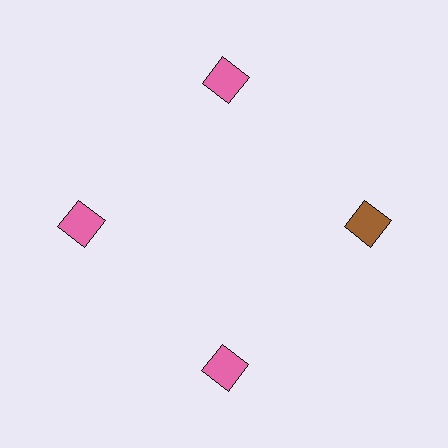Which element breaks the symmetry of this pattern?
The brown diamond at roughly the 3 o'clock position breaks the symmetry. All other shapes are pink diamonds.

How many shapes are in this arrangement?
There are 4 shapes arranged in a ring pattern.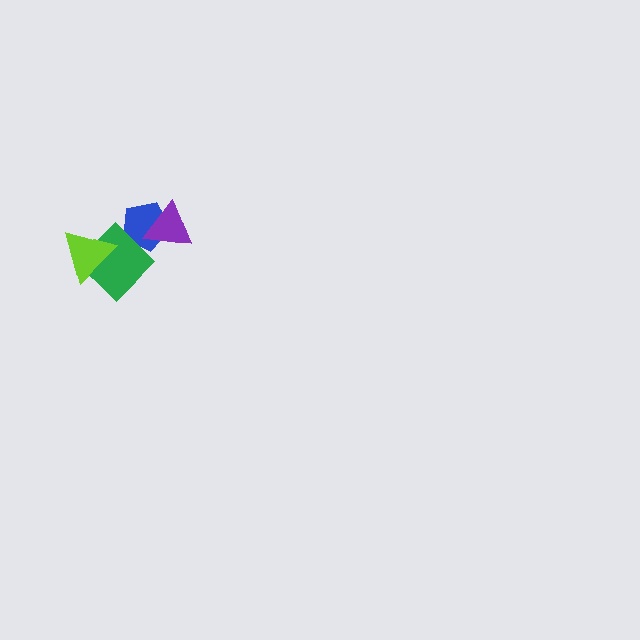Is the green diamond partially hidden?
Yes, it is partially covered by another shape.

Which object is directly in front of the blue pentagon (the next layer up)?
The purple triangle is directly in front of the blue pentagon.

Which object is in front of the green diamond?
The lime triangle is in front of the green diamond.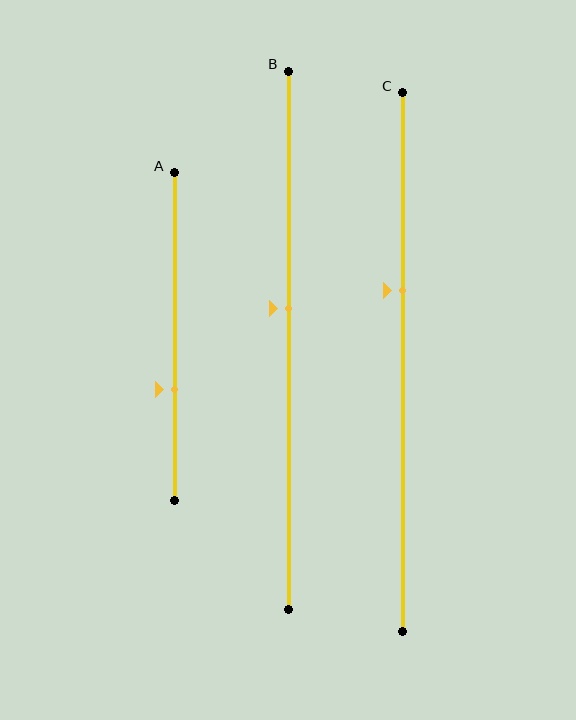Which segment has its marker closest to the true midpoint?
Segment B has its marker closest to the true midpoint.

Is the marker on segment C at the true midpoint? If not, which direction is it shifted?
No, the marker on segment C is shifted upward by about 13% of the segment length.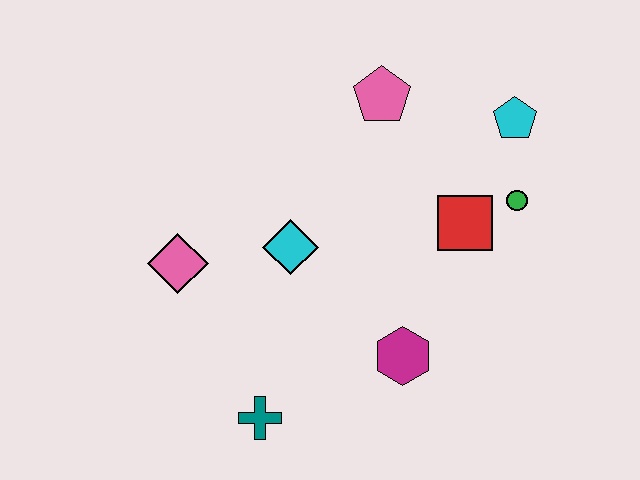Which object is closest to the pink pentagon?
The cyan pentagon is closest to the pink pentagon.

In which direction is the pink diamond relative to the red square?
The pink diamond is to the left of the red square.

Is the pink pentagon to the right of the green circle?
No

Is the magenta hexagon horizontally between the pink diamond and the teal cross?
No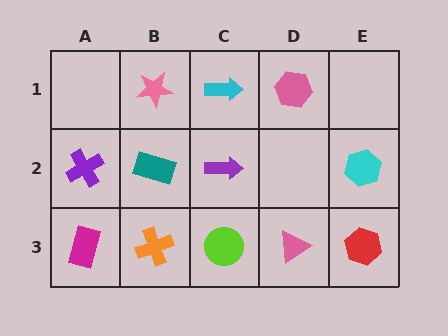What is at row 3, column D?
A pink triangle.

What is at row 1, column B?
A pink star.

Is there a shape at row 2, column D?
No, that cell is empty.